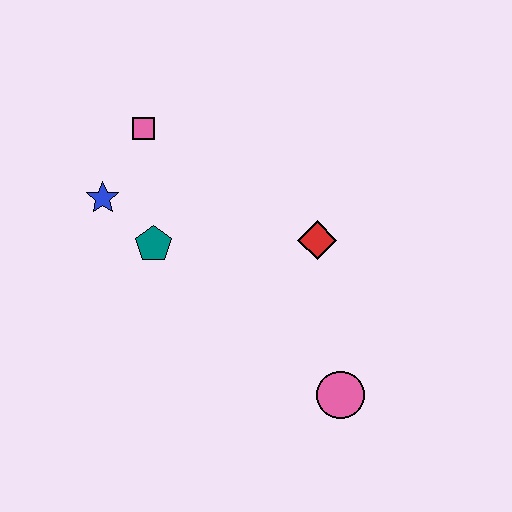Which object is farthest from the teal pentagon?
The pink circle is farthest from the teal pentagon.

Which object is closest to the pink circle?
The red diamond is closest to the pink circle.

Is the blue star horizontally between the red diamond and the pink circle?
No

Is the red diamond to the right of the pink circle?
No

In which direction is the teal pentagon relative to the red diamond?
The teal pentagon is to the left of the red diamond.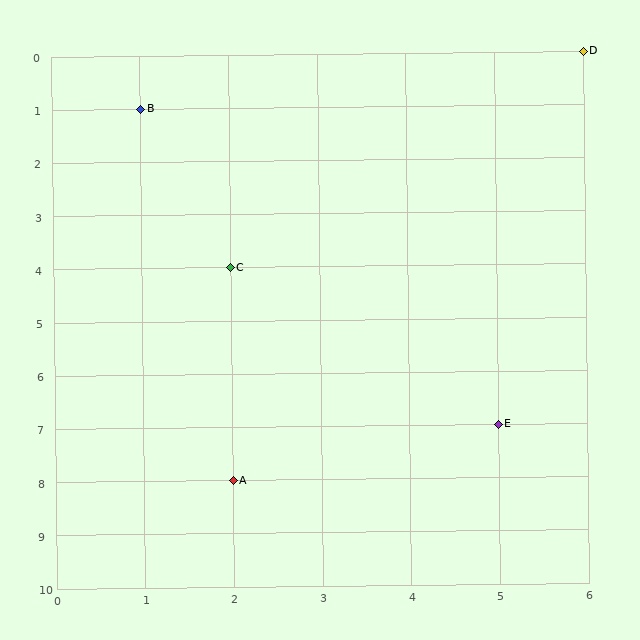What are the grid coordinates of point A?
Point A is at grid coordinates (2, 8).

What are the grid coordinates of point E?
Point E is at grid coordinates (5, 7).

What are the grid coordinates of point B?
Point B is at grid coordinates (1, 1).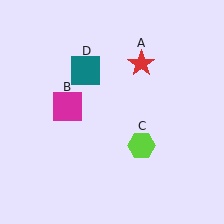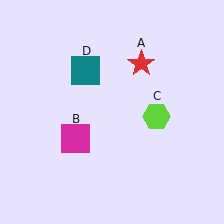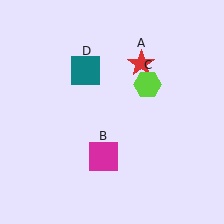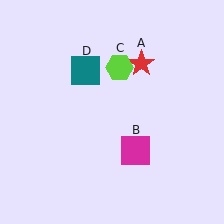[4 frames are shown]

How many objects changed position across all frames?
2 objects changed position: magenta square (object B), lime hexagon (object C).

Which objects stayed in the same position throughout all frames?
Red star (object A) and teal square (object D) remained stationary.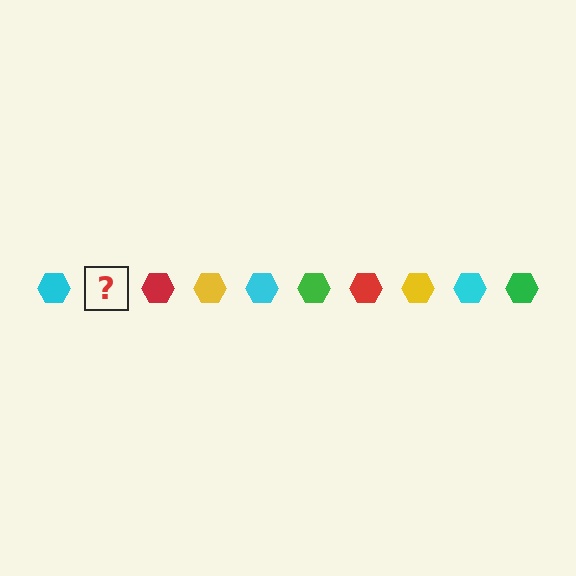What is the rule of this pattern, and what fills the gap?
The rule is that the pattern cycles through cyan, green, red, yellow hexagons. The gap should be filled with a green hexagon.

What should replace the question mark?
The question mark should be replaced with a green hexagon.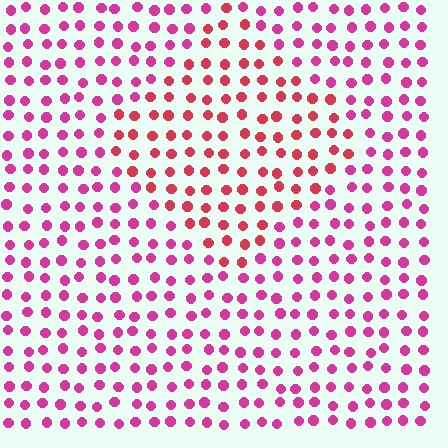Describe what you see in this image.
The image is filled with small magenta elements in a uniform arrangement. A diamond-shaped region is visible where the elements are tinted to a slightly different hue, forming a subtle color boundary.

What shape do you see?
I see a diamond.